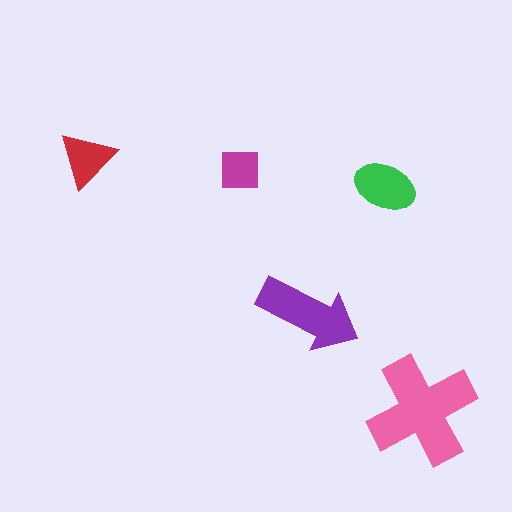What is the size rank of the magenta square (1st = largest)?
5th.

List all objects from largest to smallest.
The pink cross, the purple arrow, the green ellipse, the red triangle, the magenta square.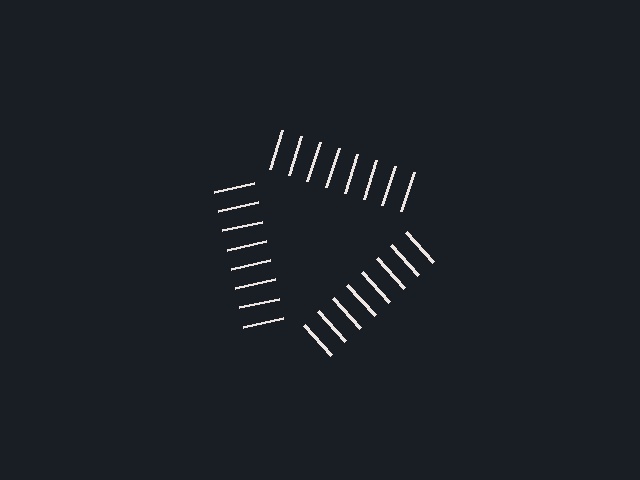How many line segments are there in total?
24 — 8 along each of the 3 edges.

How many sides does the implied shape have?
3 sides — the line-ends trace a triangle.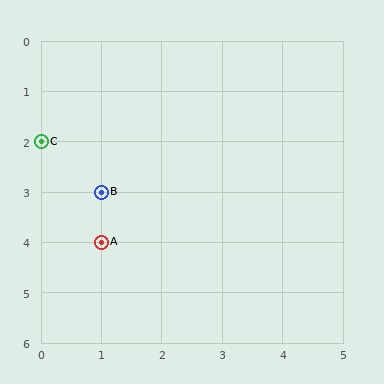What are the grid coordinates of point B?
Point B is at grid coordinates (1, 3).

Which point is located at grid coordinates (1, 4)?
Point A is at (1, 4).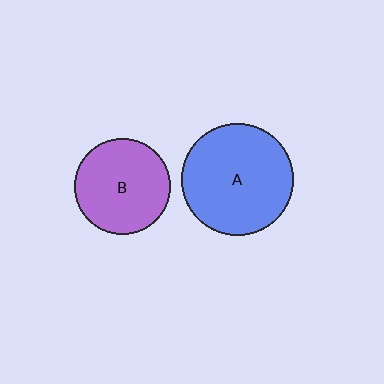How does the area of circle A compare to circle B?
Approximately 1.4 times.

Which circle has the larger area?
Circle A (blue).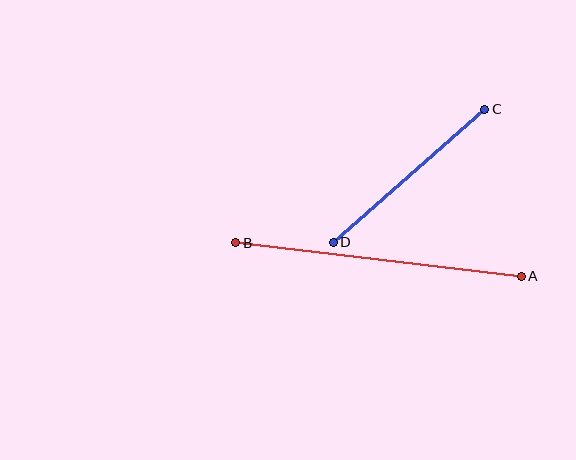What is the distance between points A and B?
The distance is approximately 288 pixels.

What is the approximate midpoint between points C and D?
The midpoint is at approximately (409, 176) pixels.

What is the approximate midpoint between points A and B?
The midpoint is at approximately (379, 260) pixels.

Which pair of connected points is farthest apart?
Points A and B are farthest apart.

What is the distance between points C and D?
The distance is approximately 202 pixels.